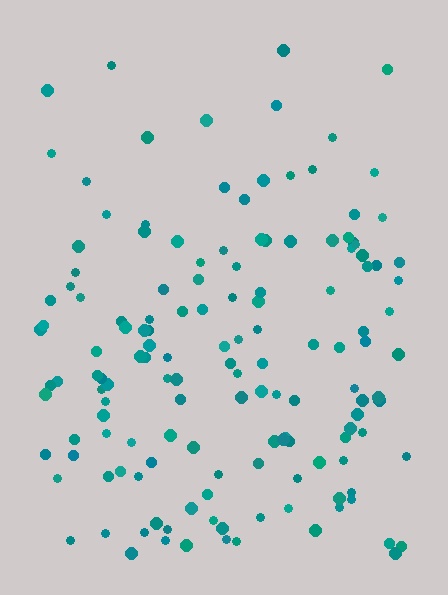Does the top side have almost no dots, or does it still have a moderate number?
Still a moderate number, just noticeably fewer than the bottom.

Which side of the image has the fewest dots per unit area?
The top.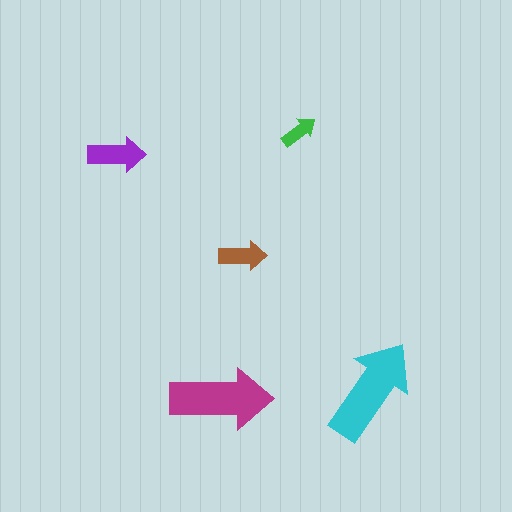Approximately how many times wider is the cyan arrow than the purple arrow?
About 2 times wider.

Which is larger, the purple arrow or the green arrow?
The purple one.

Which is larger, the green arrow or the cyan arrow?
The cyan one.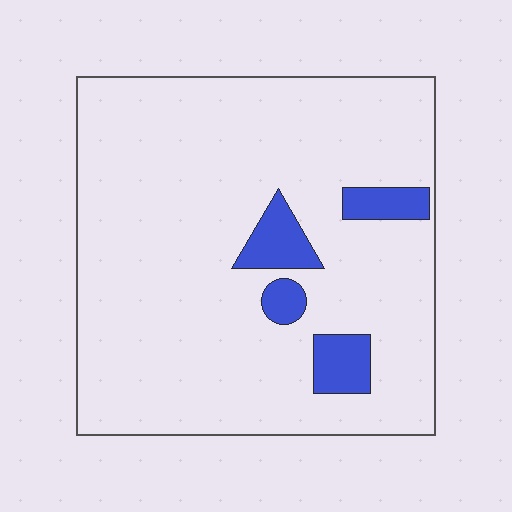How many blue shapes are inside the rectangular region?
4.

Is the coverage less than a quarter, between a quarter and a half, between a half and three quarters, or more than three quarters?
Less than a quarter.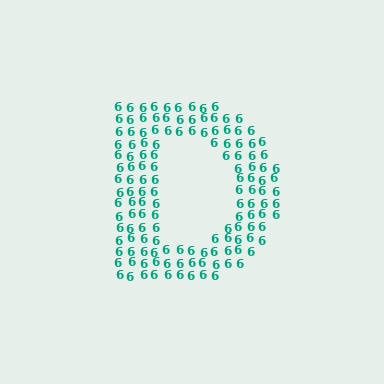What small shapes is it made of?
It is made of small digit 6's.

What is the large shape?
The large shape is the letter D.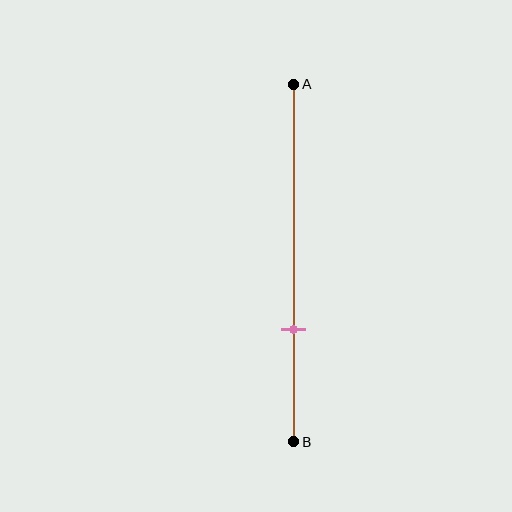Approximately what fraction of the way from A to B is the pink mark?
The pink mark is approximately 70% of the way from A to B.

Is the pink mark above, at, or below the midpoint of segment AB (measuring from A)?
The pink mark is below the midpoint of segment AB.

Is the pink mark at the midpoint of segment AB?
No, the mark is at about 70% from A, not at the 50% midpoint.